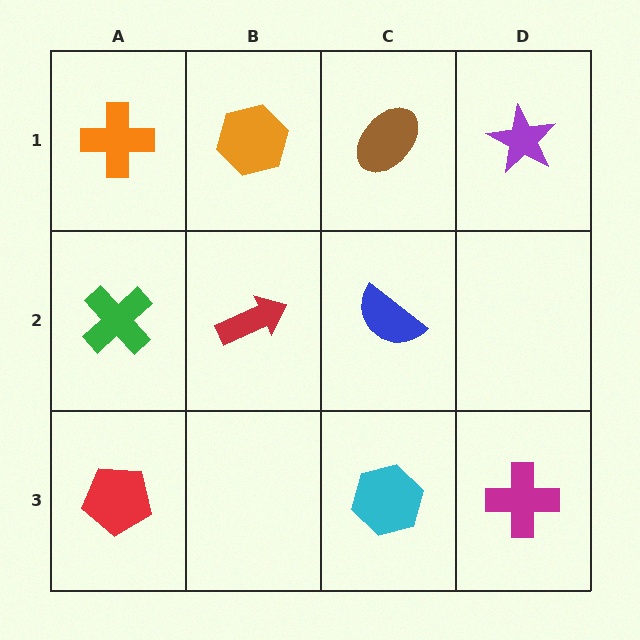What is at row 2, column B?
A red arrow.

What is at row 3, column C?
A cyan hexagon.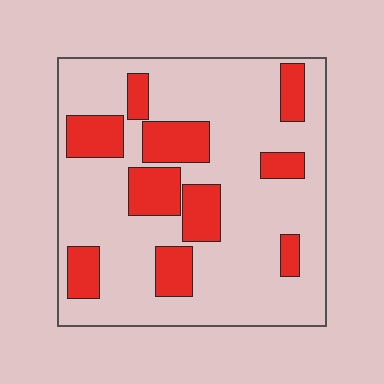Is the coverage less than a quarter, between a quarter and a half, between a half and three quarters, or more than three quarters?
Between a quarter and a half.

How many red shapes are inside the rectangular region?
10.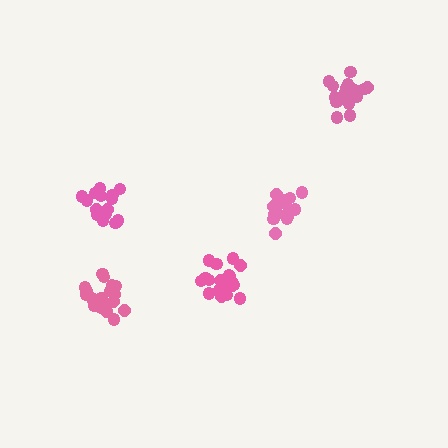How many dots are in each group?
Group 1: 21 dots, Group 2: 21 dots, Group 3: 15 dots, Group 4: 20 dots, Group 5: 21 dots (98 total).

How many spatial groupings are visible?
There are 5 spatial groupings.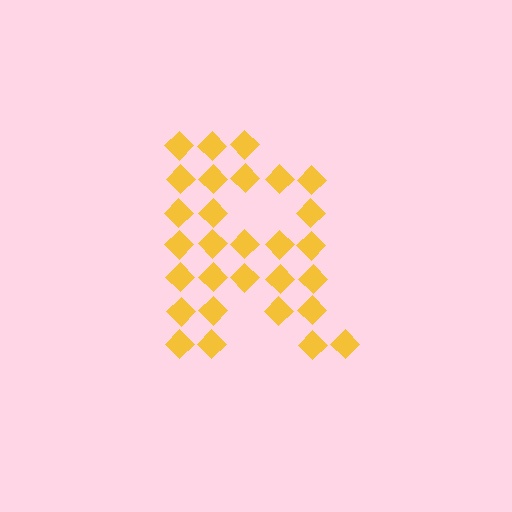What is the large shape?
The large shape is the letter R.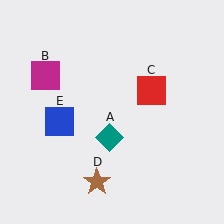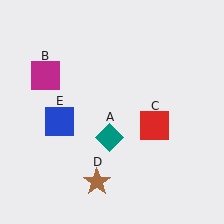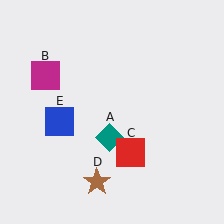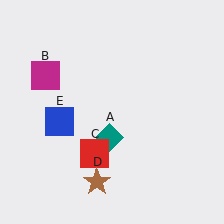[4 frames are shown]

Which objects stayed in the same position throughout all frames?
Teal diamond (object A) and magenta square (object B) and brown star (object D) and blue square (object E) remained stationary.